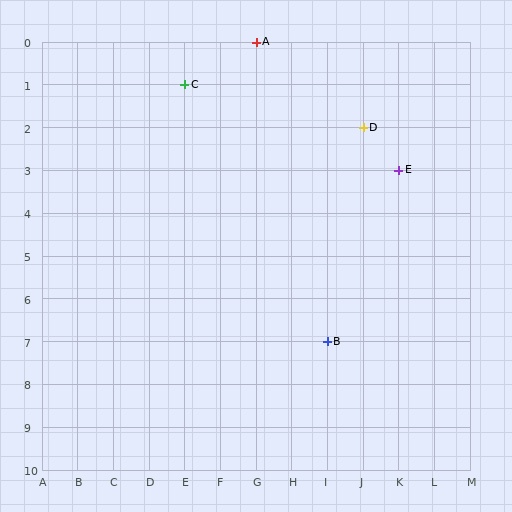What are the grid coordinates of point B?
Point B is at grid coordinates (I, 7).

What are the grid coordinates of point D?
Point D is at grid coordinates (J, 2).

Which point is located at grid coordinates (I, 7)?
Point B is at (I, 7).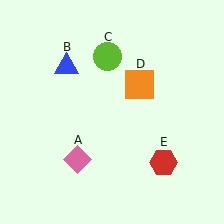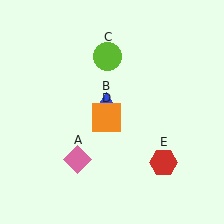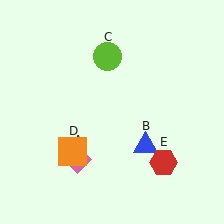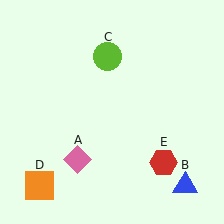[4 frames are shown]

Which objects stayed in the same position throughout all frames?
Pink diamond (object A) and lime circle (object C) and red hexagon (object E) remained stationary.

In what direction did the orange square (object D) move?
The orange square (object D) moved down and to the left.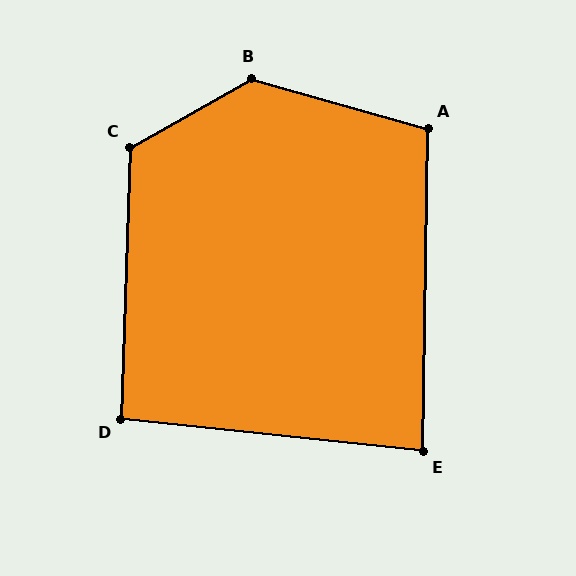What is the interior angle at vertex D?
Approximately 94 degrees (approximately right).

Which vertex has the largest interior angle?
B, at approximately 135 degrees.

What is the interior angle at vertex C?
Approximately 121 degrees (obtuse).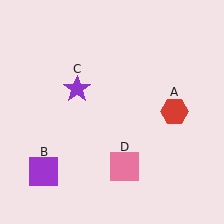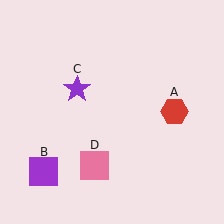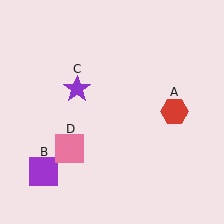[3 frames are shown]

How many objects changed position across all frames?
1 object changed position: pink square (object D).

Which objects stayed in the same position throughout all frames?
Red hexagon (object A) and purple square (object B) and purple star (object C) remained stationary.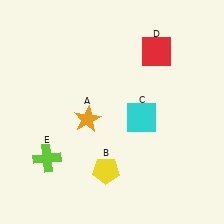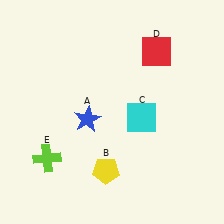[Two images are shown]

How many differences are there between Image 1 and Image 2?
There is 1 difference between the two images.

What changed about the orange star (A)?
In Image 1, A is orange. In Image 2, it changed to blue.